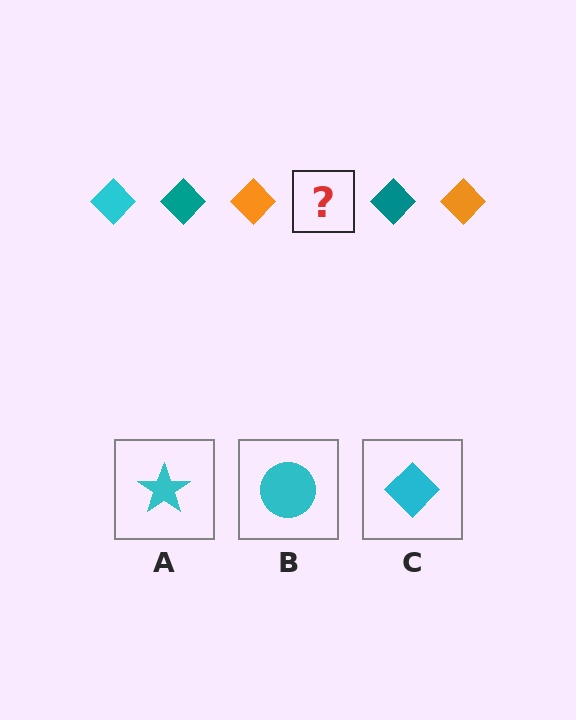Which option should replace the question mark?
Option C.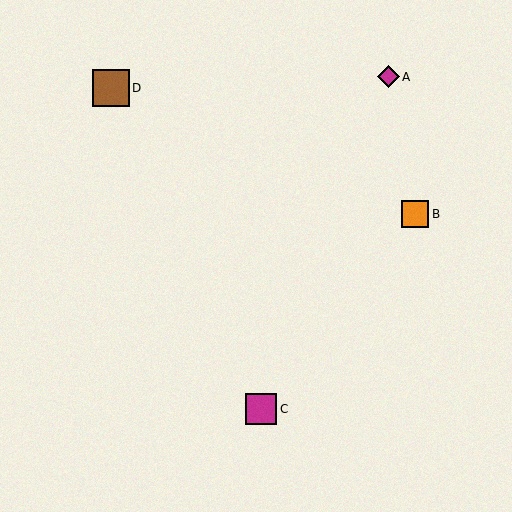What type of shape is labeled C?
Shape C is a magenta square.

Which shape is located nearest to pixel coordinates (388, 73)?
The magenta diamond (labeled A) at (389, 77) is nearest to that location.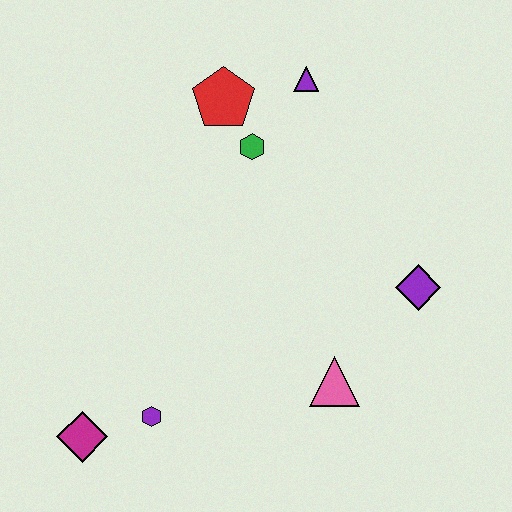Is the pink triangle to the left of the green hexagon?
No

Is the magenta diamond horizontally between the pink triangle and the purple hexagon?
No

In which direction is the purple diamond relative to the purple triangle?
The purple diamond is below the purple triangle.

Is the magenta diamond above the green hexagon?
No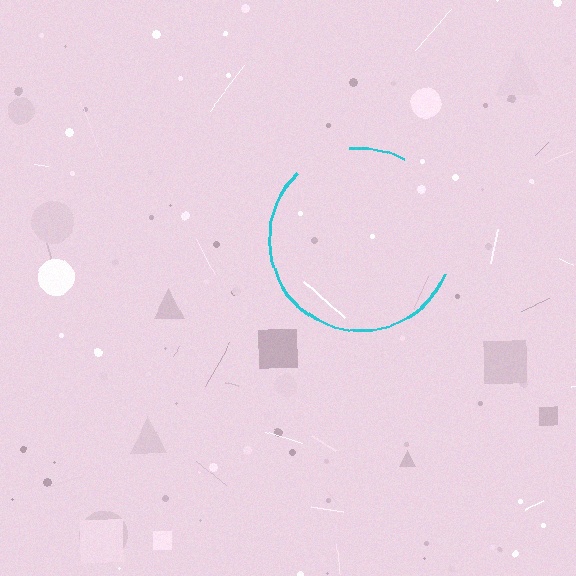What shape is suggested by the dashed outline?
The dashed outline suggests a circle.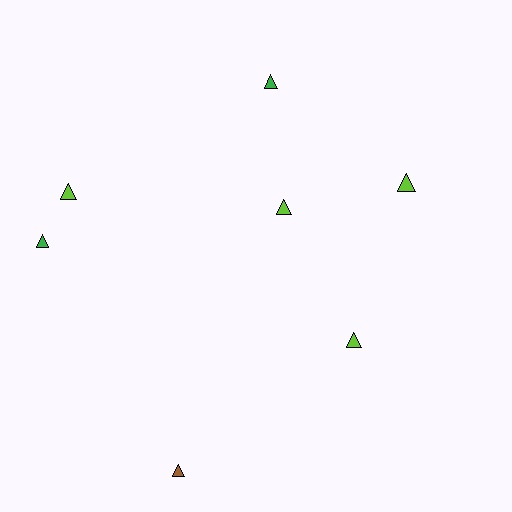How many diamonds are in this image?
There are no diamonds.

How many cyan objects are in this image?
There are no cyan objects.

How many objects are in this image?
There are 7 objects.